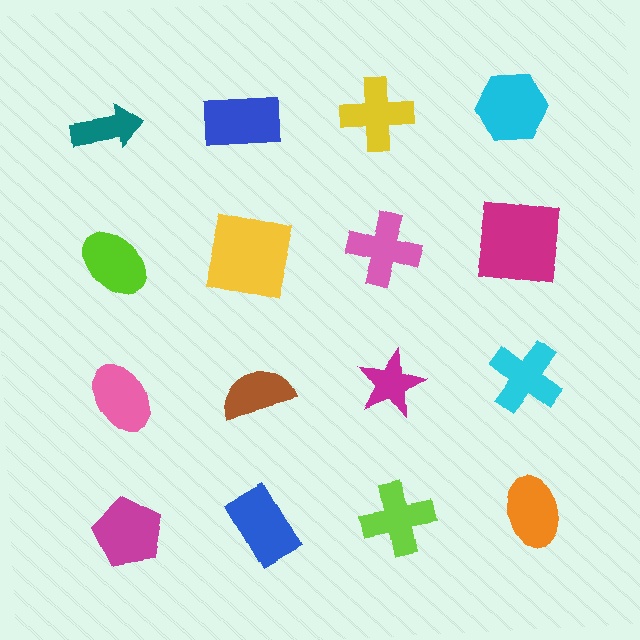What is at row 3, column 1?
A pink ellipse.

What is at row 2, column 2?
A yellow square.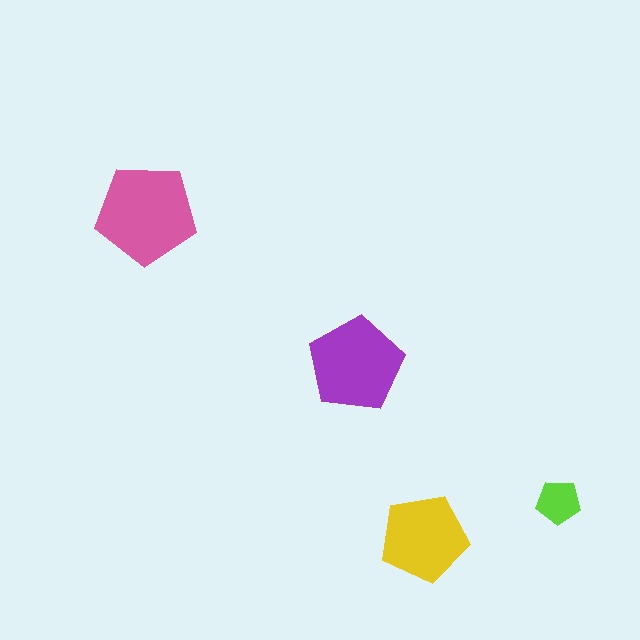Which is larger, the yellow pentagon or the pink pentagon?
The pink one.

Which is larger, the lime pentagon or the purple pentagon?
The purple one.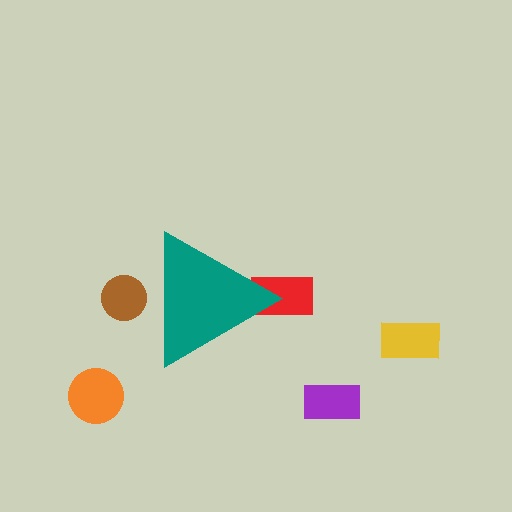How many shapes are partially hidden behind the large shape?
2 shapes are partially hidden.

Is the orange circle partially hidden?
No, the orange circle is fully visible.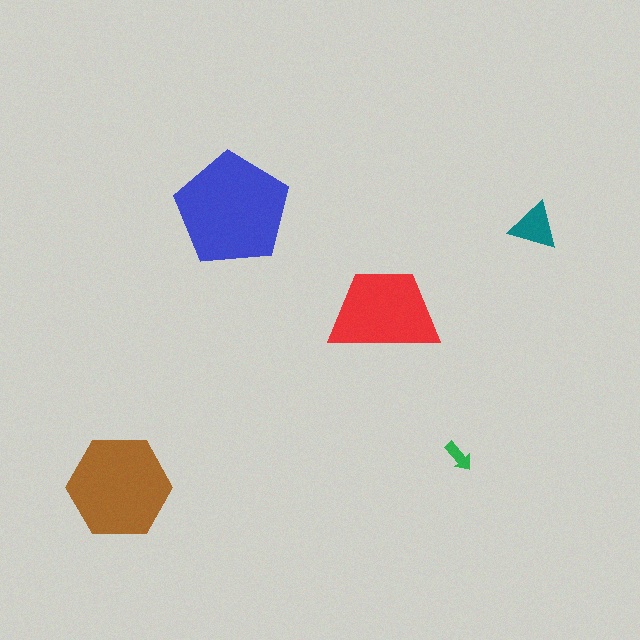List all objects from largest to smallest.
The blue pentagon, the brown hexagon, the red trapezoid, the teal triangle, the green arrow.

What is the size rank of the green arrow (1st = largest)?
5th.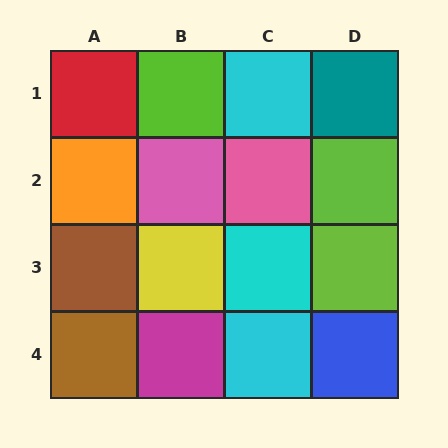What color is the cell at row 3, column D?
Lime.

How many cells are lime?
3 cells are lime.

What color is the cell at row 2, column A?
Orange.